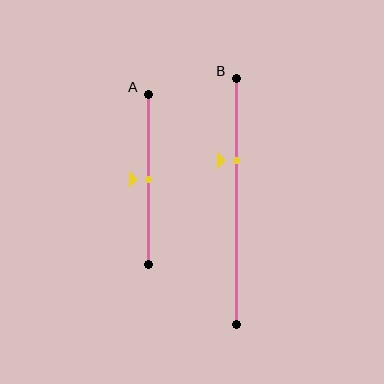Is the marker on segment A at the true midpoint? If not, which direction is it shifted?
Yes, the marker on segment A is at the true midpoint.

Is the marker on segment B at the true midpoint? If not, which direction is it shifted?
No, the marker on segment B is shifted upward by about 17% of the segment length.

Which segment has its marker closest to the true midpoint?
Segment A has its marker closest to the true midpoint.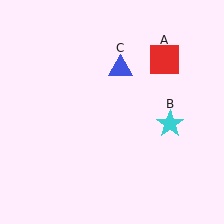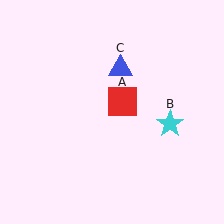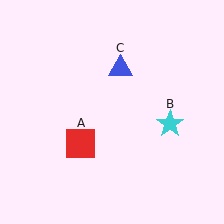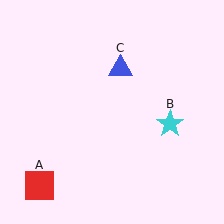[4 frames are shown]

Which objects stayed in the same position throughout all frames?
Cyan star (object B) and blue triangle (object C) remained stationary.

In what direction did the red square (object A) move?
The red square (object A) moved down and to the left.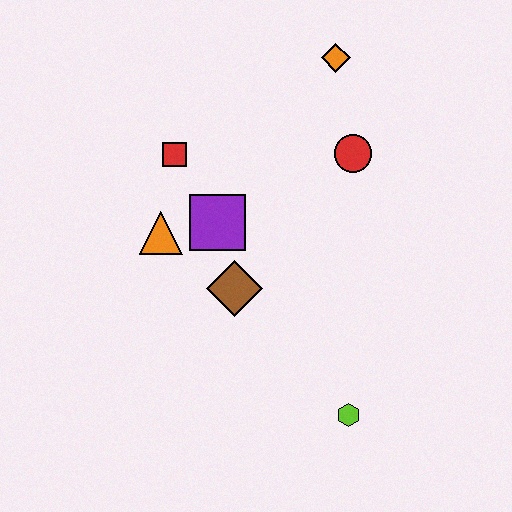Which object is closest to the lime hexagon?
The brown diamond is closest to the lime hexagon.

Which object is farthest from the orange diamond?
The lime hexagon is farthest from the orange diamond.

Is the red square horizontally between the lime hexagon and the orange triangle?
Yes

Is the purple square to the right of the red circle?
No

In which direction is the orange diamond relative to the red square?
The orange diamond is to the right of the red square.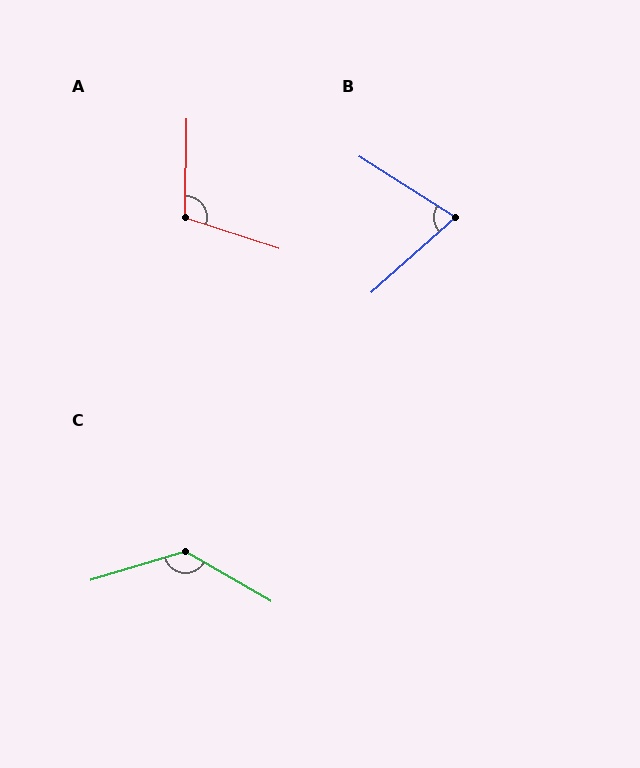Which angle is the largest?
C, at approximately 133 degrees.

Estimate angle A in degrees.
Approximately 107 degrees.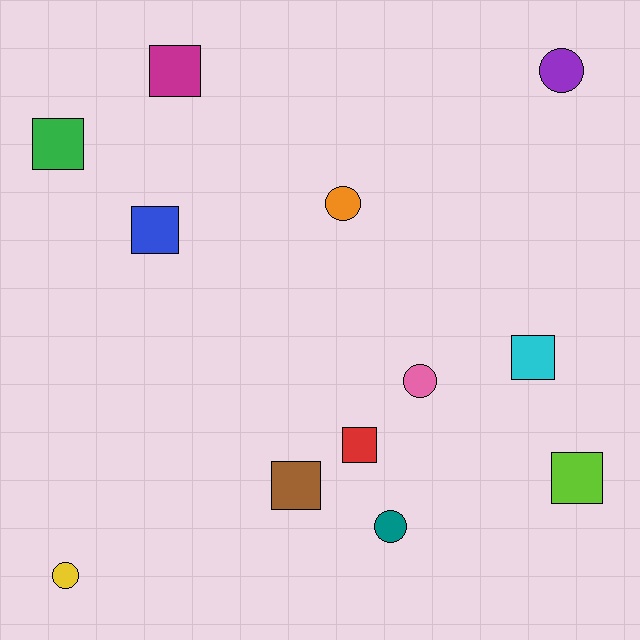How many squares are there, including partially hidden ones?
There are 7 squares.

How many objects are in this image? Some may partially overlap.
There are 12 objects.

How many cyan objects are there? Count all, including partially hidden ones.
There is 1 cyan object.